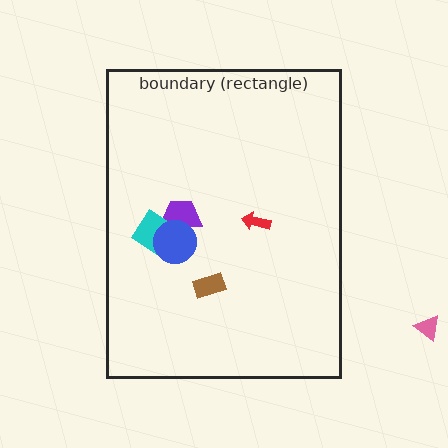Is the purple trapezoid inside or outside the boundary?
Inside.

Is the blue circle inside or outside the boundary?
Inside.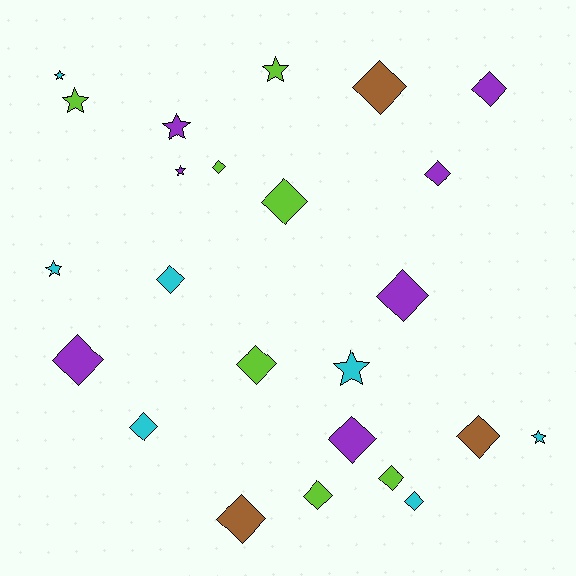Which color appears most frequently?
Cyan, with 7 objects.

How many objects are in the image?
There are 24 objects.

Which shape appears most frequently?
Diamond, with 16 objects.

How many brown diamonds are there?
There are 3 brown diamonds.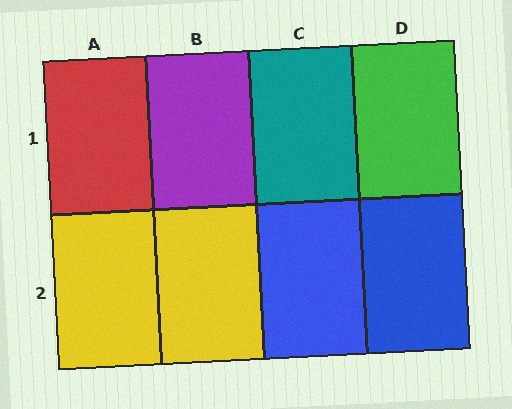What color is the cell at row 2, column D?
Blue.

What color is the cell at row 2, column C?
Blue.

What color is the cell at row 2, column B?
Yellow.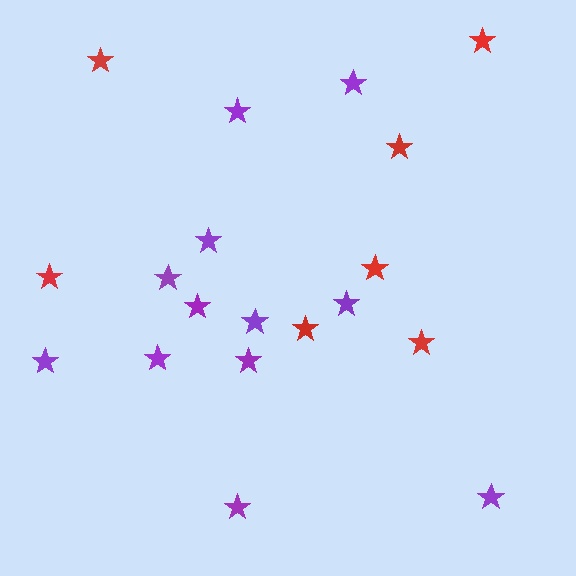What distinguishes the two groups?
There are 2 groups: one group of purple stars (12) and one group of red stars (7).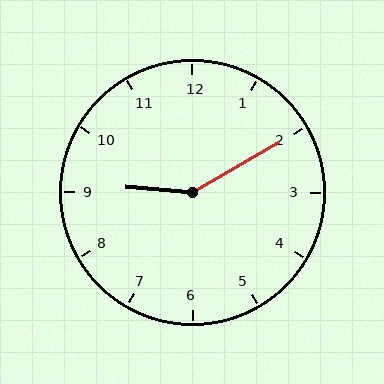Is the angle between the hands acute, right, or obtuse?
It is obtuse.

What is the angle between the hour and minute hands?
Approximately 145 degrees.